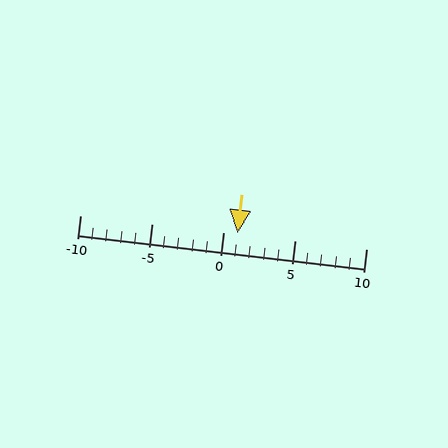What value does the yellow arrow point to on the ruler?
The yellow arrow points to approximately 1.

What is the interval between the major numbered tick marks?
The major tick marks are spaced 5 units apart.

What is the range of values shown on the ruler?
The ruler shows values from -10 to 10.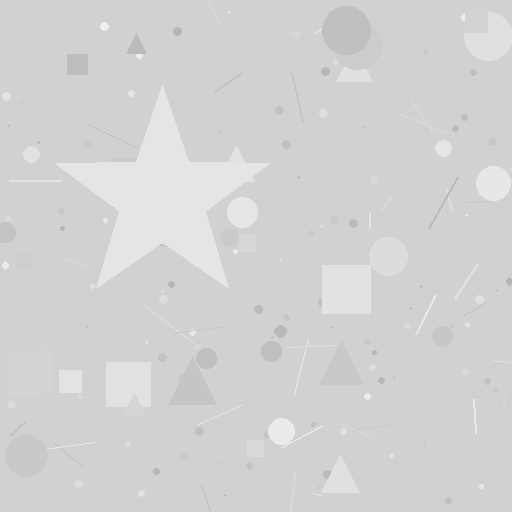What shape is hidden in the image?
A star is hidden in the image.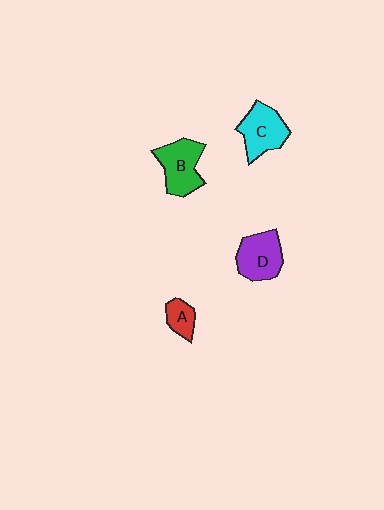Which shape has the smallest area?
Shape A (red).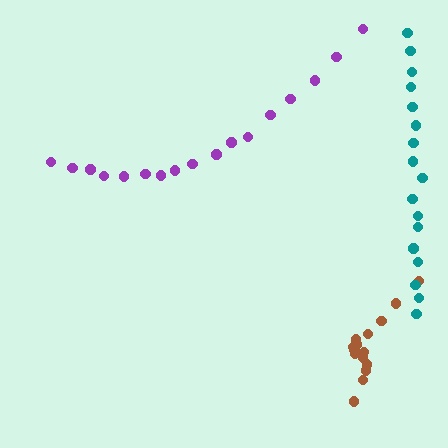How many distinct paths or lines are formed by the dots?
There are 3 distinct paths.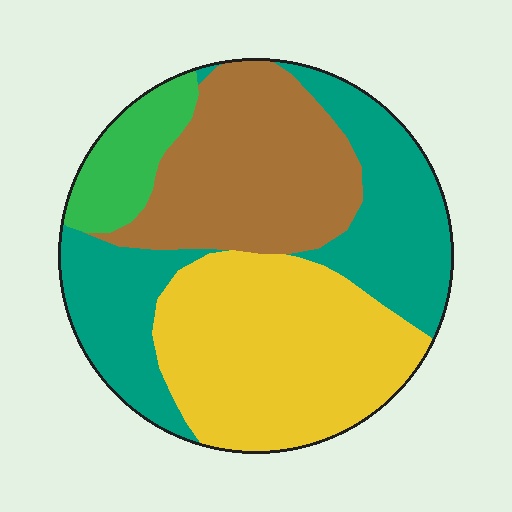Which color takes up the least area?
Green, at roughly 10%.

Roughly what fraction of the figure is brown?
Brown covers about 25% of the figure.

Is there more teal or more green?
Teal.